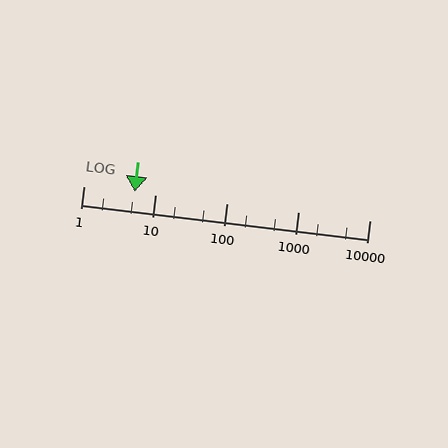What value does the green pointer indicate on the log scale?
The pointer indicates approximately 5.2.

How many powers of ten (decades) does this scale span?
The scale spans 4 decades, from 1 to 10000.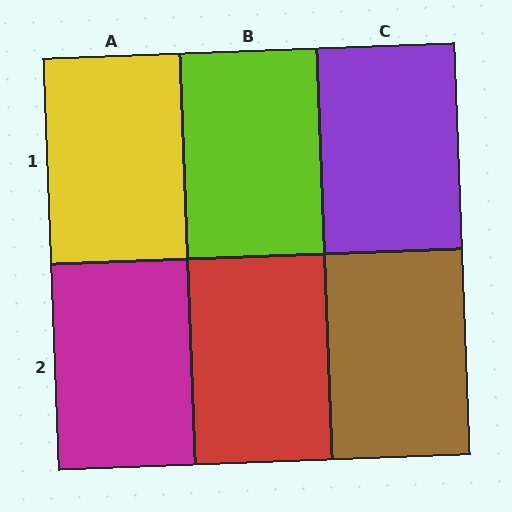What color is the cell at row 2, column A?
Magenta.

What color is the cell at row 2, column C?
Brown.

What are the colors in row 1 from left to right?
Yellow, lime, purple.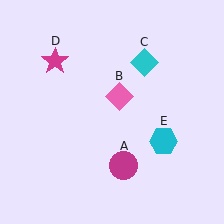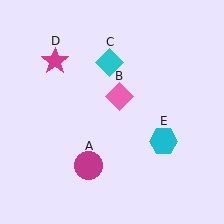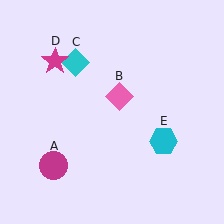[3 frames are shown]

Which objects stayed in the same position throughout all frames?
Pink diamond (object B) and magenta star (object D) and cyan hexagon (object E) remained stationary.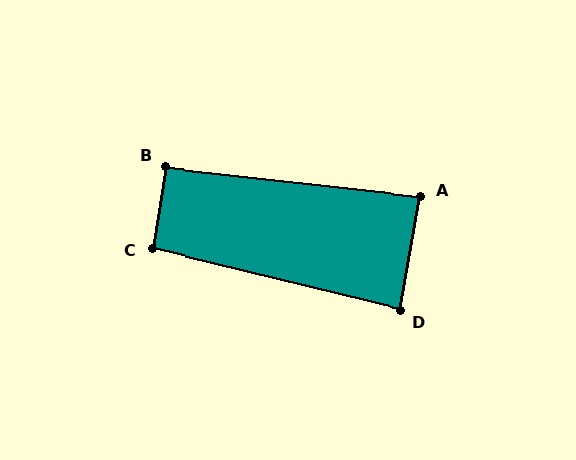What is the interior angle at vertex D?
Approximately 87 degrees (approximately right).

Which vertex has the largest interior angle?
C, at approximately 94 degrees.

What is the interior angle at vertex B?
Approximately 93 degrees (approximately right).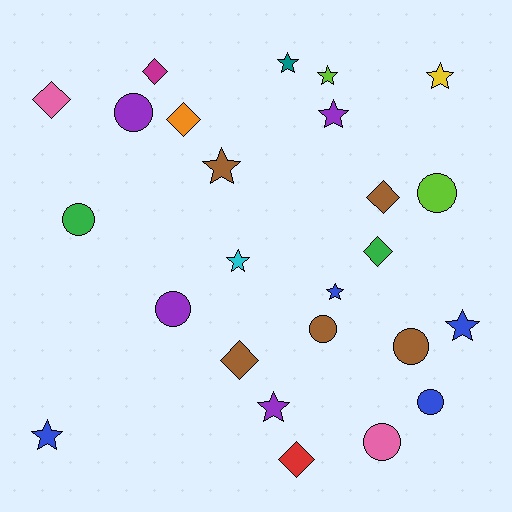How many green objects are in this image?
There are 2 green objects.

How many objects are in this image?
There are 25 objects.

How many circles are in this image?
There are 8 circles.